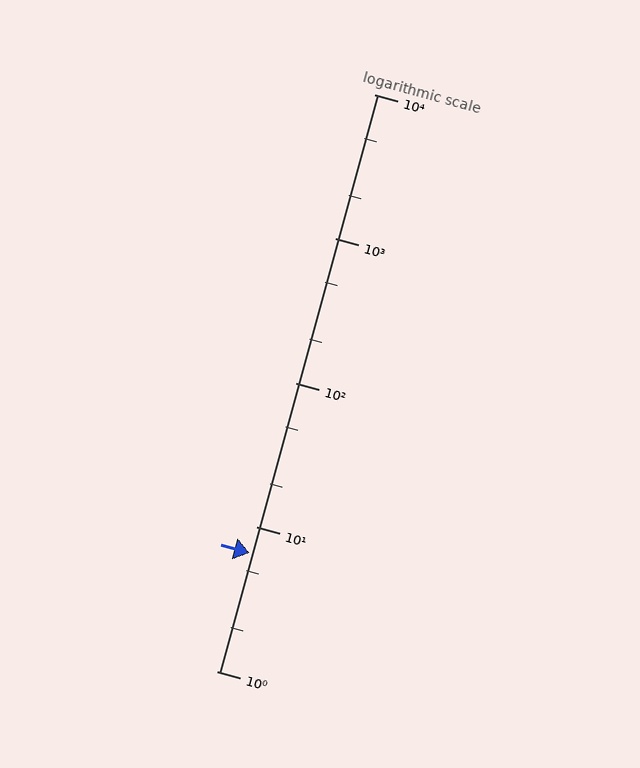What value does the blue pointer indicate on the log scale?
The pointer indicates approximately 6.6.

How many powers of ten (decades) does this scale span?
The scale spans 4 decades, from 1 to 10000.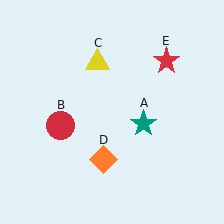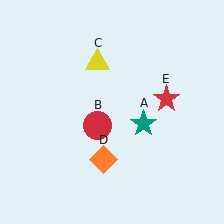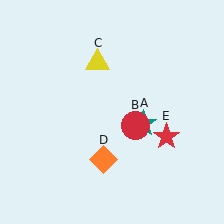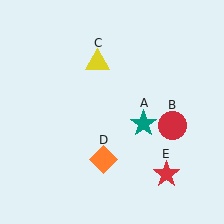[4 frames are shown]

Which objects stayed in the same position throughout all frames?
Teal star (object A) and yellow triangle (object C) and orange diamond (object D) remained stationary.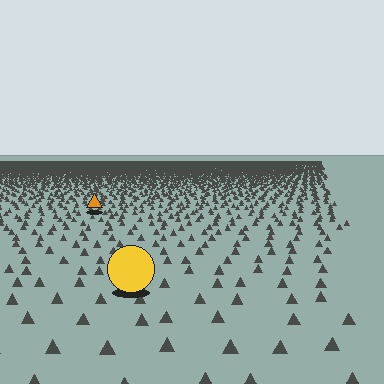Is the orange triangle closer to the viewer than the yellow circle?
No. The yellow circle is closer — you can tell from the texture gradient: the ground texture is coarser near it.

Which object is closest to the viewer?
The yellow circle is closest. The texture marks near it are larger and more spread out.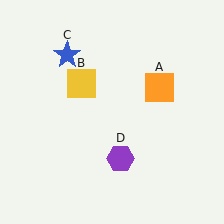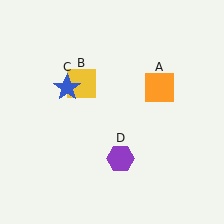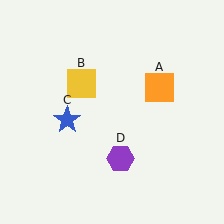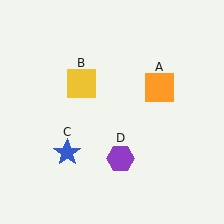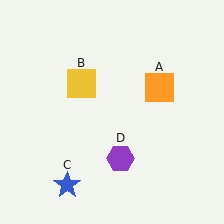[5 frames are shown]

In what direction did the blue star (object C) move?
The blue star (object C) moved down.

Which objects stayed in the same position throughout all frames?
Orange square (object A) and yellow square (object B) and purple hexagon (object D) remained stationary.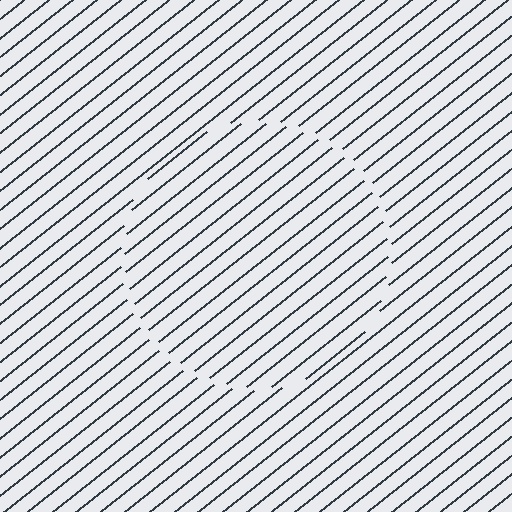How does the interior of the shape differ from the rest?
The interior of the shape contains the same grating, shifted by half a period — the contour is defined by the phase discontinuity where line-ends from the inner and outer gratings abut.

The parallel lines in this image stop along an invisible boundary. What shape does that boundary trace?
An illusory circle. The interior of the shape contains the same grating, shifted by half a period — the contour is defined by the phase discontinuity where line-ends from the inner and outer gratings abut.